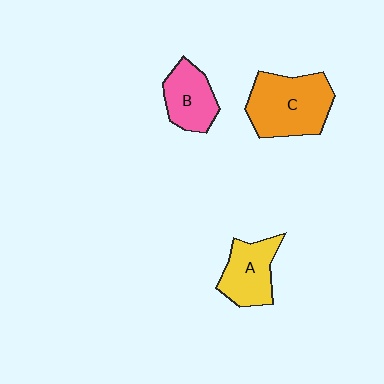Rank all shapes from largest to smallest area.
From largest to smallest: C (orange), A (yellow), B (pink).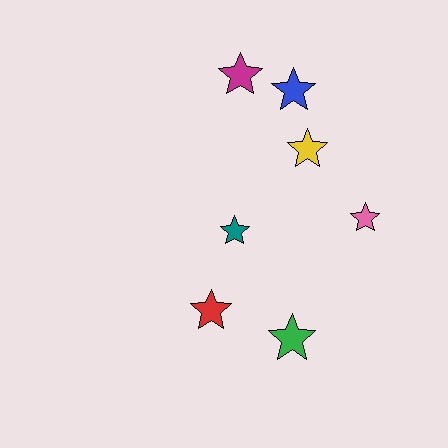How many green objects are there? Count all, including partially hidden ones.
There is 1 green object.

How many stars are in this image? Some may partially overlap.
There are 7 stars.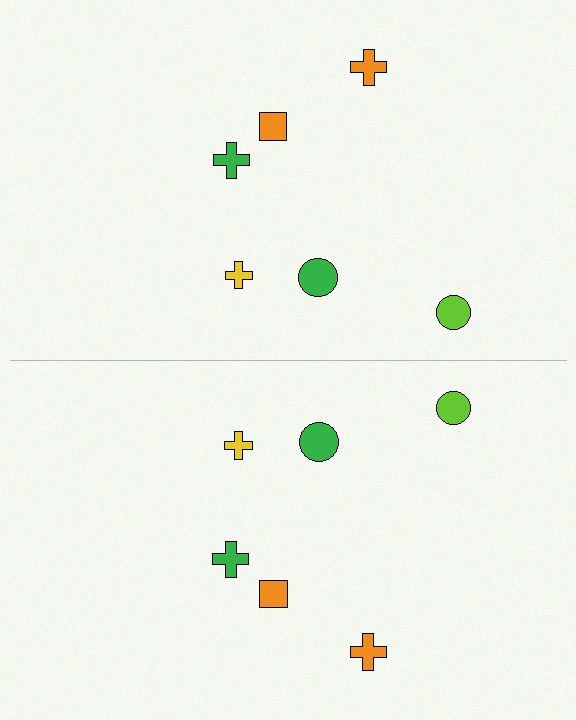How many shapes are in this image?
There are 12 shapes in this image.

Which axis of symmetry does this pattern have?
The pattern has a horizontal axis of symmetry running through the center of the image.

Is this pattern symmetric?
Yes, this pattern has bilateral (reflection) symmetry.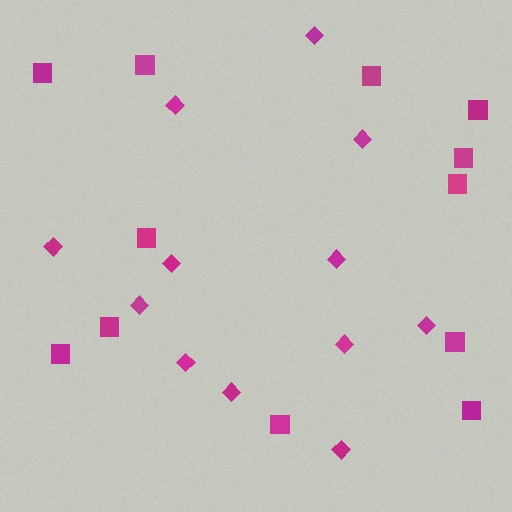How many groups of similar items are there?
There are 2 groups: one group of squares (12) and one group of diamonds (12).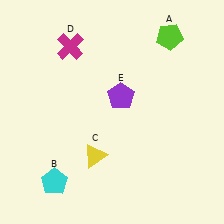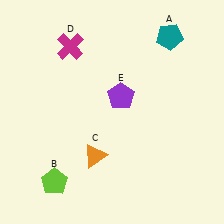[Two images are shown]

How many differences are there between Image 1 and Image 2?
There are 3 differences between the two images.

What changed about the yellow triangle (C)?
In Image 1, C is yellow. In Image 2, it changed to orange.